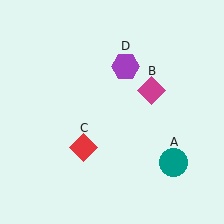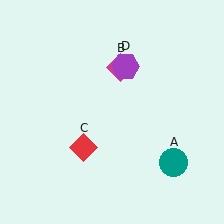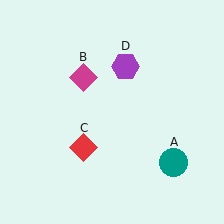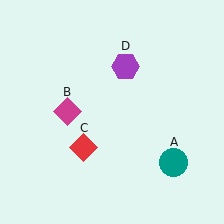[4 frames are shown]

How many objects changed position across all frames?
1 object changed position: magenta diamond (object B).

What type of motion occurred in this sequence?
The magenta diamond (object B) rotated counterclockwise around the center of the scene.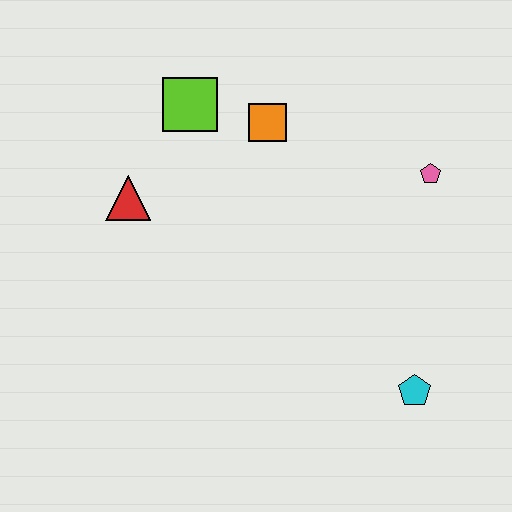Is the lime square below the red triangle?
No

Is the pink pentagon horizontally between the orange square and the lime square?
No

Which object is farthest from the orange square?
The cyan pentagon is farthest from the orange square.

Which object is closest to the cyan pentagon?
The pink pentagon is closest to the cyan pentagon.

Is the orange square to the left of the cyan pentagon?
Yes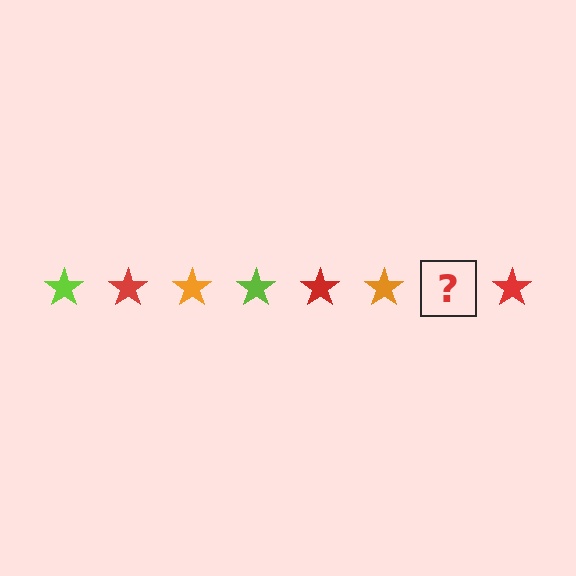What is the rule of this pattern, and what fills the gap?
The rule is that the pattern cycles through lime, red, orange stars. The gap should be filled with a lime star.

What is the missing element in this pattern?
The missing element is a lime star.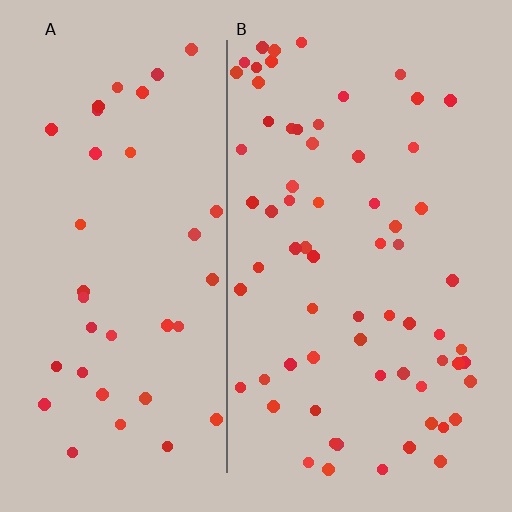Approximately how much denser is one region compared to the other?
Approximately 1.8× — region B over region A.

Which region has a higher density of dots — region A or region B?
B (the right).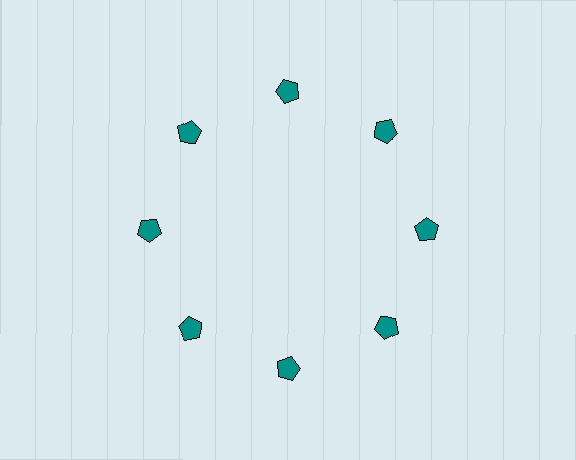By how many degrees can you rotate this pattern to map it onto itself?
The pattern maps onto itself every 45 degrees of rotation.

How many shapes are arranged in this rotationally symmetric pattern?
There are 8 shapes, arranged in 8 groups of 1.